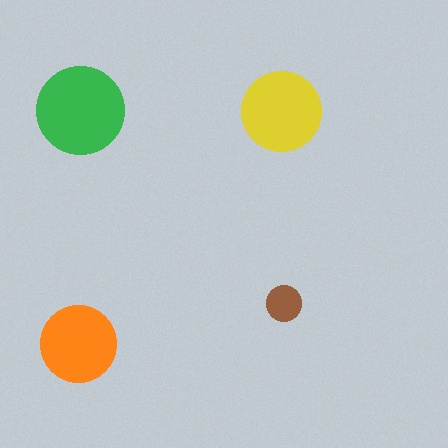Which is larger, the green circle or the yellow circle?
The green one.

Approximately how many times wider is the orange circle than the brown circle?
About 2 times wider.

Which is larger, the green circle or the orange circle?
The green one.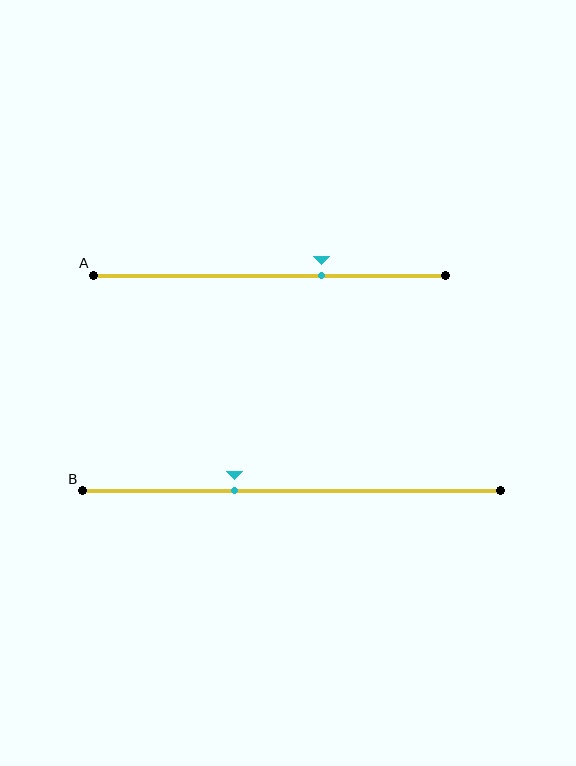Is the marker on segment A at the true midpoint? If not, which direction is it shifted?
No, the marker on segment A is shifted to the right by about 15% of the segment length.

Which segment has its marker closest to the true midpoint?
Segment B has its marker closest to the true midpoint.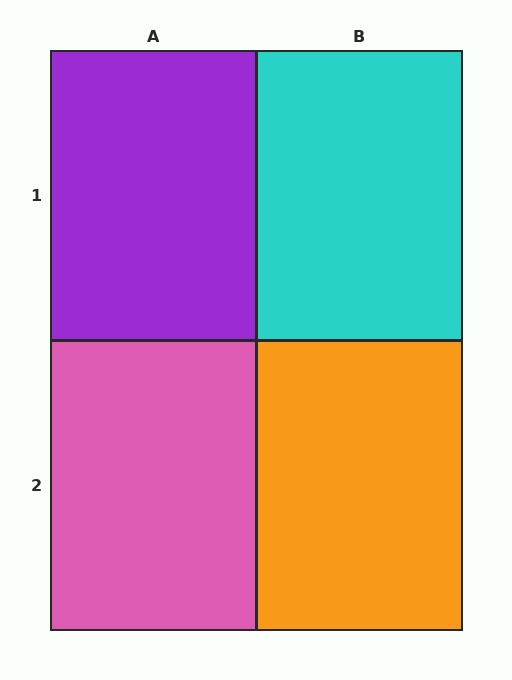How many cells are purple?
1 cell is purple.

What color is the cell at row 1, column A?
Purple.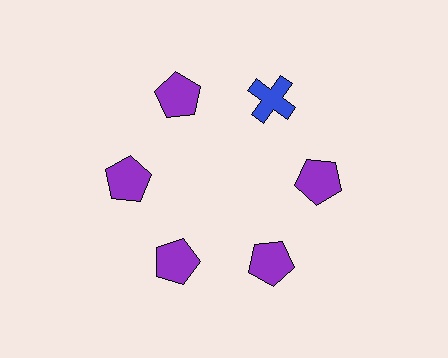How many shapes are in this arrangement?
There are 6 shapes arranged in a ring pattern.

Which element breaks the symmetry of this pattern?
The blue cross at roughly the 1 o'clock position breaks the symmetry. All other shapes are purple pentagons.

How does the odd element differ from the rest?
It differs in both color (blue instead of purple) and shape (cross instead of pentagon).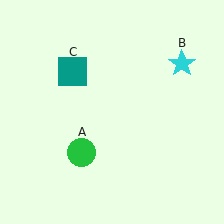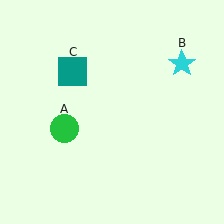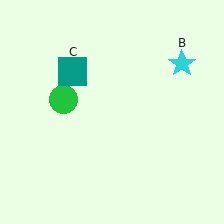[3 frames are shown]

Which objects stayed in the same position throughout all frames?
Cyan star (object B) and teal square (object C) remained stationary.